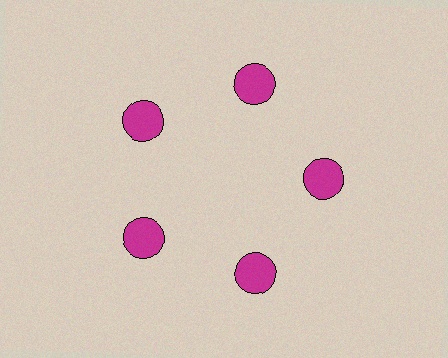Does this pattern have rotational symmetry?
Yes, this pattern has 5-fold rotational symmetry. It looks the same after rotating 72 degrees around the center.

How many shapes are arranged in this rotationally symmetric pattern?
There are 5 shapes, arranged in 5 groups of 1.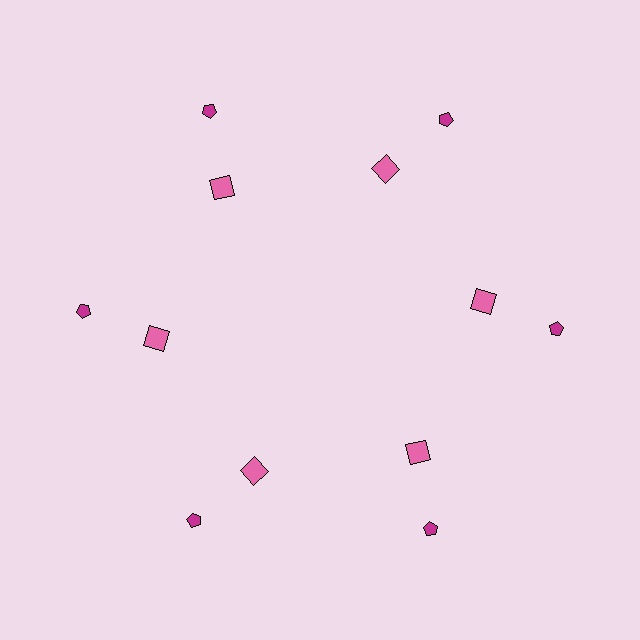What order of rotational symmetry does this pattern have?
This pattern has 6-fold rotational symmetry.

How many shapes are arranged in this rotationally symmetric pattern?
There are 12 shapes, arranged in 6 groups of 2.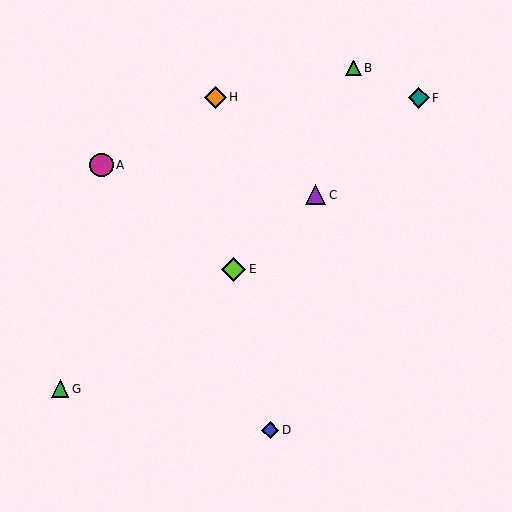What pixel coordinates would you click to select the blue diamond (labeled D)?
Click at (270, 430) to select the blue diamond D.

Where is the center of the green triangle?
The center of the green triangle is at (353, 68).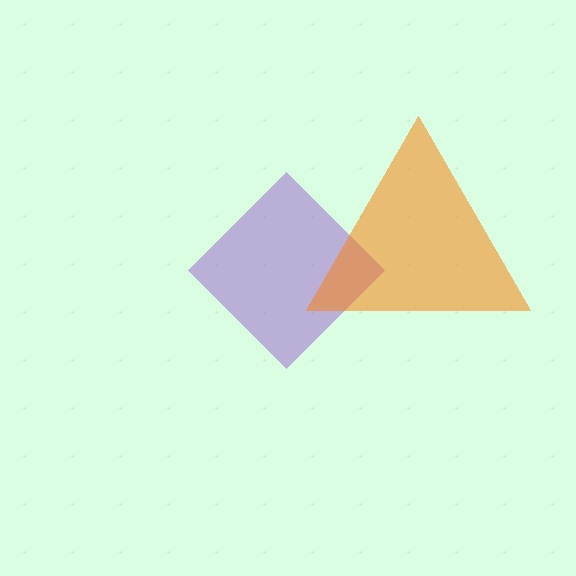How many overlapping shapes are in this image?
There are 2 overlapping shapes in the image.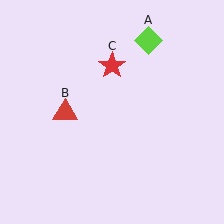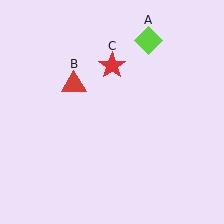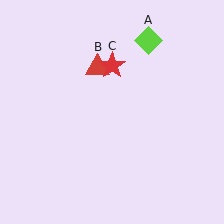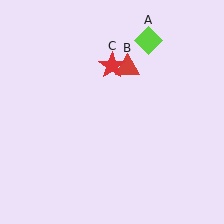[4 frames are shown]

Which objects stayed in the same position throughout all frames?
Lime diamond (object A) and red star (object C) remained stationary.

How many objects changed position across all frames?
1 object changed position: red triangle (object B).